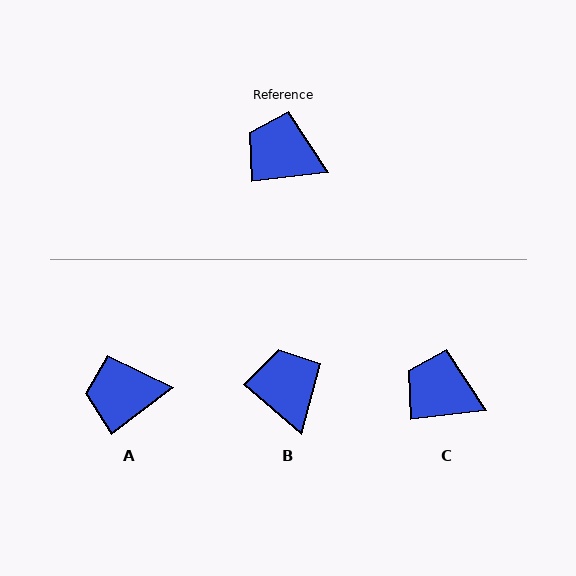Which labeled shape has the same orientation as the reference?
C.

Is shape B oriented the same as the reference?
No, it is off by about 48 degrees.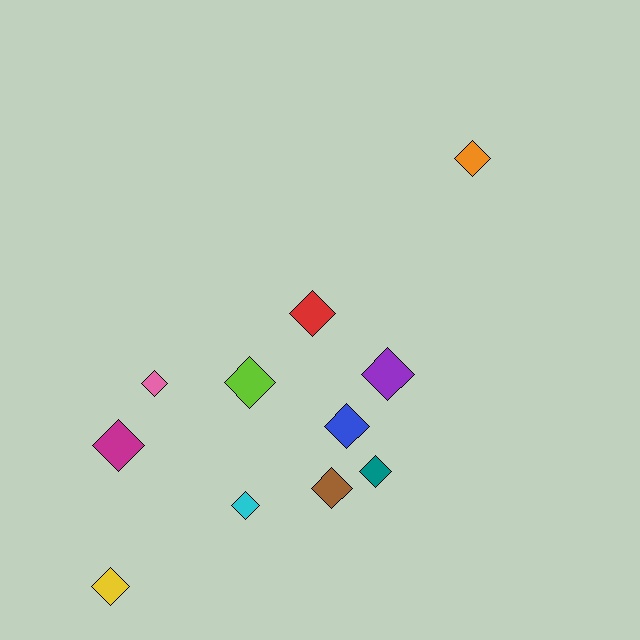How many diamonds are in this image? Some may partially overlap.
There are 11 diamonds.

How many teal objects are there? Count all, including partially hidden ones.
There is 1 teal object.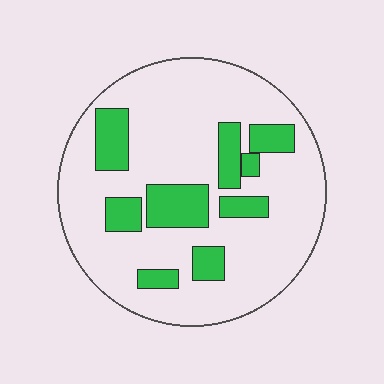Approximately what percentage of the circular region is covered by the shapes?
Approximately 20%.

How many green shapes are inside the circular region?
9.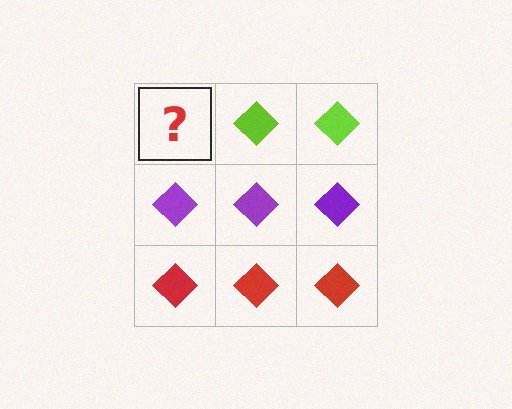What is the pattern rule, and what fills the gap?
The rule is that each row has a consistent color. The gap should be filled with a lime diamond.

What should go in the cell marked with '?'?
The missing cell should contain a lime diamond.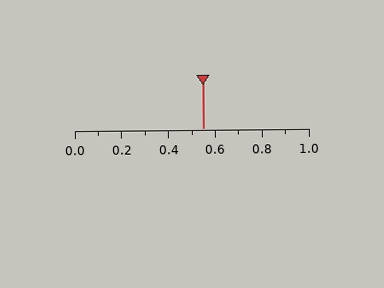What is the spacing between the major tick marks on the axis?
The major ticks are spaced 0.2 apart.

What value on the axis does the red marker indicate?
The marker indicates approximately 0.55.